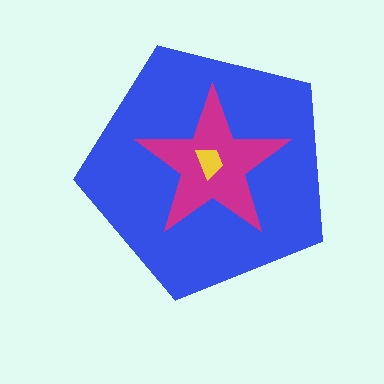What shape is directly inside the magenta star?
The yellow trapezoid.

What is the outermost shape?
The blue pentagon.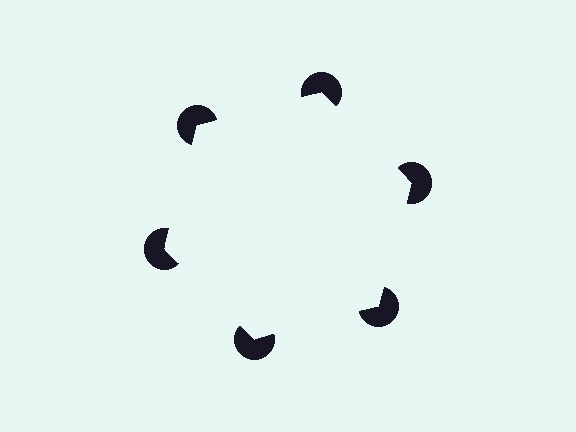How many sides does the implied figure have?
6 sides.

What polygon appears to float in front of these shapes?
An illusory hexagon — its edges are inferred from the aligned wedge cuts in the pac-man discs, not physically drawn.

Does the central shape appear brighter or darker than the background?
It typically appears slightly brighter than the background, even though no actual brightness change is drawn.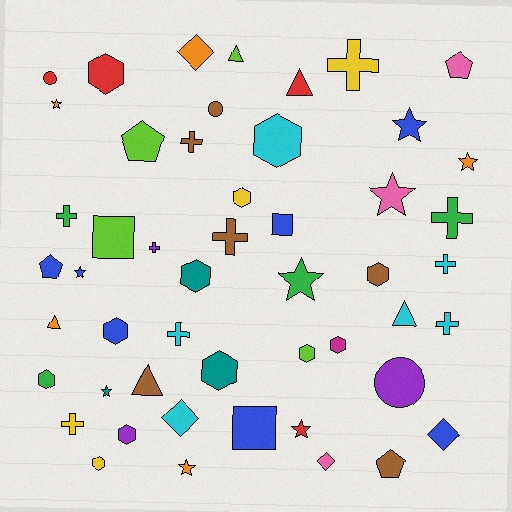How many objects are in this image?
There are 50 objects.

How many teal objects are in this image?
There are 3 teal objects.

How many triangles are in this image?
There are 5 triangles.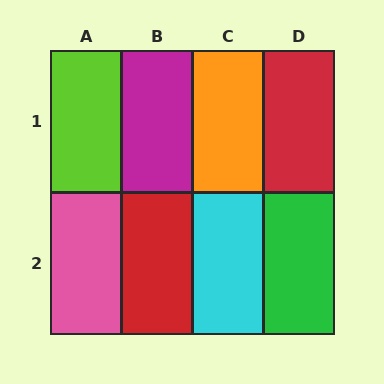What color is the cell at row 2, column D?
Green.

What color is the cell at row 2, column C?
Cyan.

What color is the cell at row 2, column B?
Red.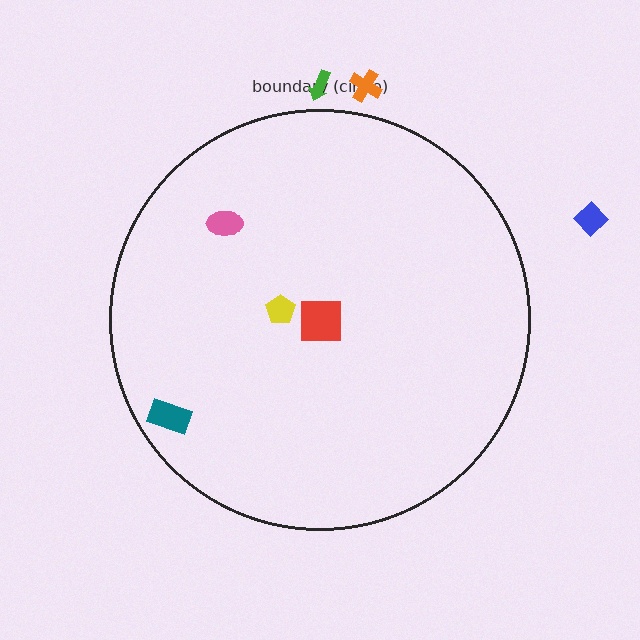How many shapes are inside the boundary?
4 inside, 3 outside.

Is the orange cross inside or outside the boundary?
Outside.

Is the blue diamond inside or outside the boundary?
Outside.